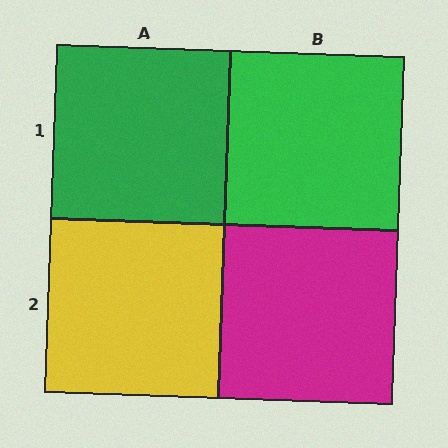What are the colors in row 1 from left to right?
Green, green.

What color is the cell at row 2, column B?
Magenta.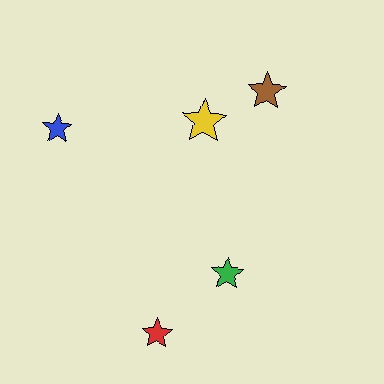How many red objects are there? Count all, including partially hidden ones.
There is 1 red object.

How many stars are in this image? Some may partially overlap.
There are 5 stars.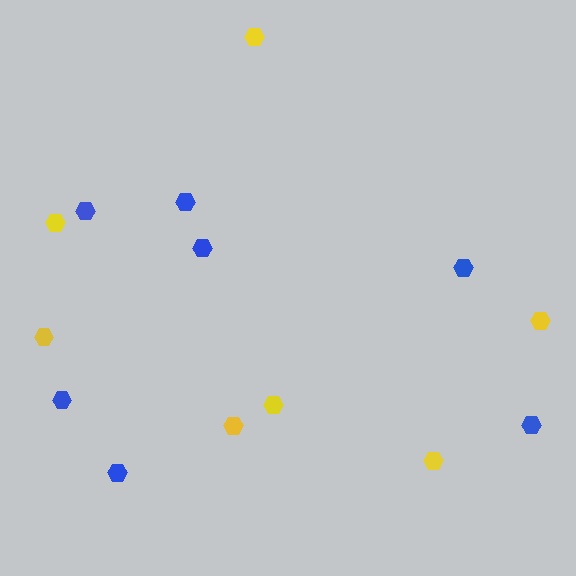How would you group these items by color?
There are 2 groups: one group of yellow hexagons (7) and one group of blue hexagons (7).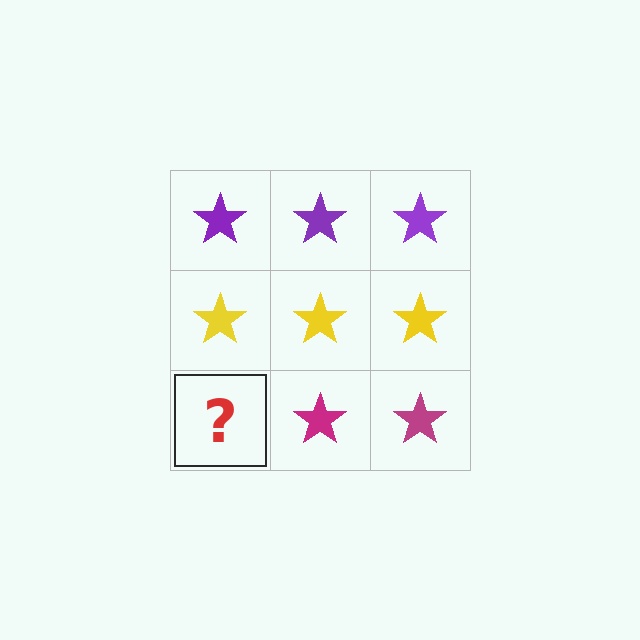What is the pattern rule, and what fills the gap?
The rule is that each row has a consistent color. The gap should be filled with a magenta star.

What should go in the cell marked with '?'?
The missing cell should contain a magenta star.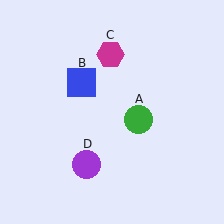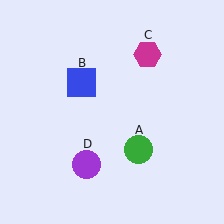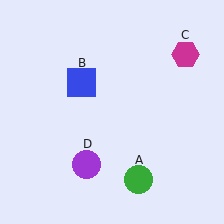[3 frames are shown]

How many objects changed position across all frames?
2 objects changed position: green circle (object A), magenta hexagon (object C).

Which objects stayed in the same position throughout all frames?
Blue square (object B) and purple circle (object D) remained stationary.